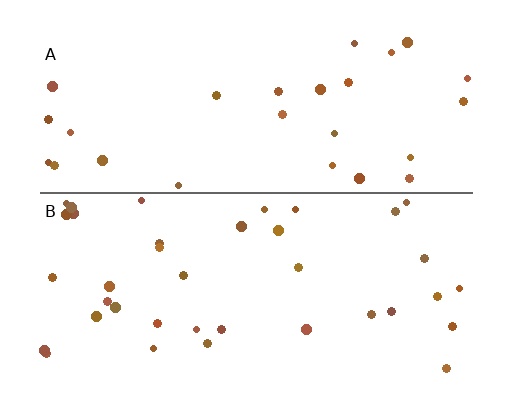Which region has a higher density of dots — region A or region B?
B (the bottom).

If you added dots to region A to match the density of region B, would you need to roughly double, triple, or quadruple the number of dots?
Approximately double.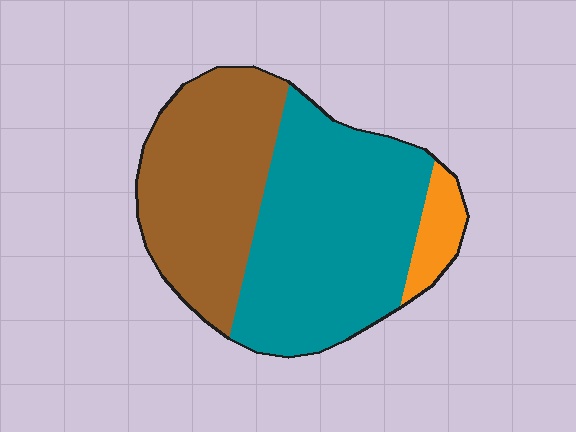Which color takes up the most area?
Teal, at roughly 55%.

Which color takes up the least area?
Orange, at roughly 5%.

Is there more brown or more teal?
Teal.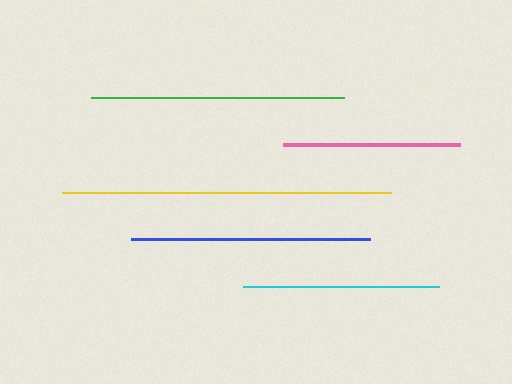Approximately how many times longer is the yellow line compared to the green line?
The yellow line is approximately 1.3 times the length of the green line.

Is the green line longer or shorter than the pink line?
The green line is longer than the pink line.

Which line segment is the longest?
The yellow line is the longest at approximately 328 pixels.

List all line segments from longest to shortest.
From longest to shortest: yellow, green, blue, cyan, pink.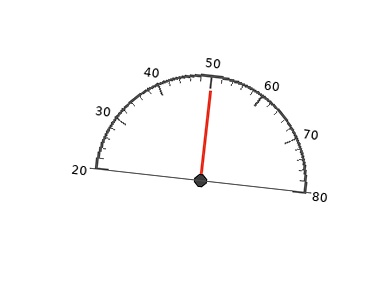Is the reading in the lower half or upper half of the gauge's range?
The reading is in the upper half of the range (20 to 80).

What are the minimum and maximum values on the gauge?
The gauge ranges from 20 to 80.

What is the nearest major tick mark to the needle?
The nearest major tick mark is 50.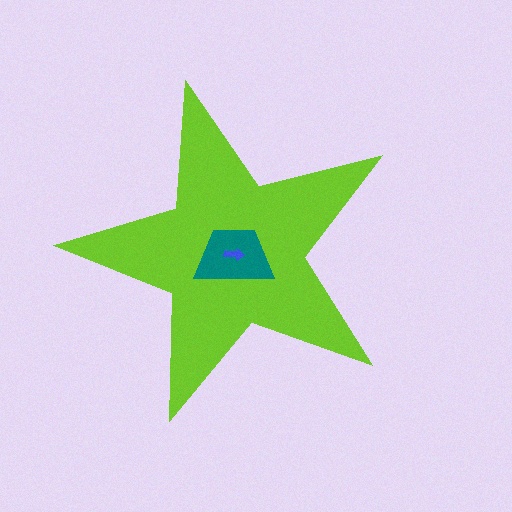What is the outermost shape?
The lime star.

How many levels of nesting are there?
3.